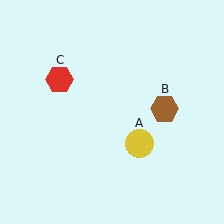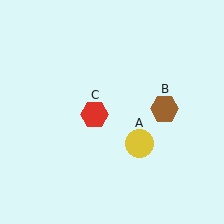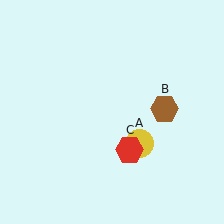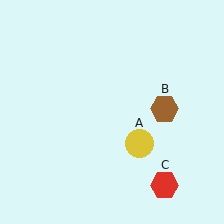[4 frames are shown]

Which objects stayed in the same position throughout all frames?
Yellow circle (object A) and brown hexagon (object B) remained stationary.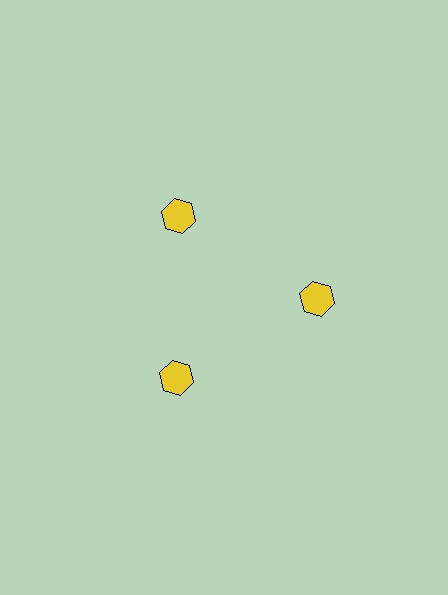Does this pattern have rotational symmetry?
Yes, this pattern has 3-fold rotational symmetry. It looks the same after rotating 120 degrees around the center.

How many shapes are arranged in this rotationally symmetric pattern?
There are 3 shapes, arranged in 3 groups of 1.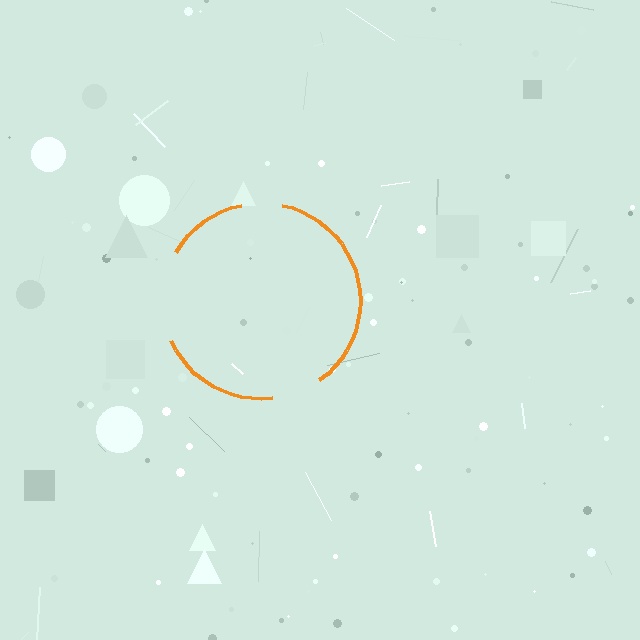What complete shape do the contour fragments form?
The contour fragments form a circle.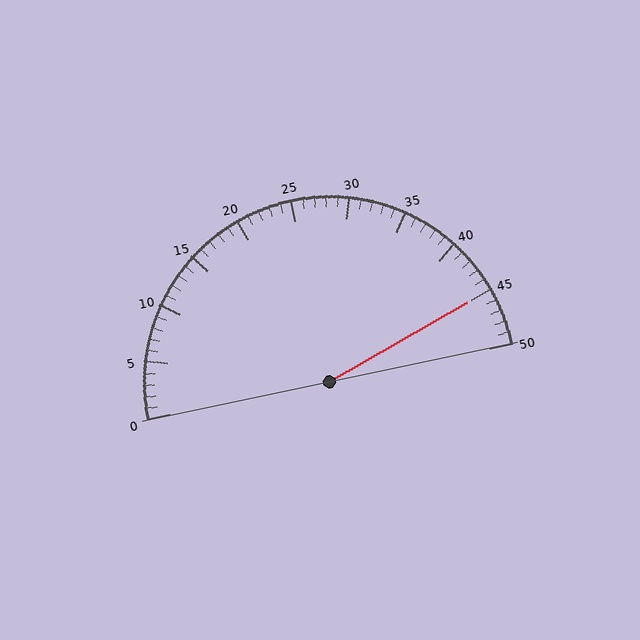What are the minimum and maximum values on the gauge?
The gauge ranges from 0 to 50.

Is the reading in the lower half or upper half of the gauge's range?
The reading is in the upper half of the range (0 to 50).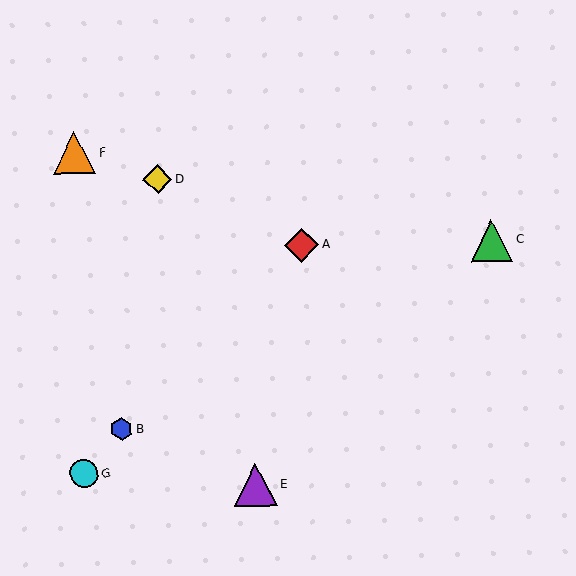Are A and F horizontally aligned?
No, A is at y≈245 and F is at y≈153.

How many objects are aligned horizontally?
2 objects (A, C) are aligned horizontally.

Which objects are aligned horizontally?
Objects A, C are aligned horizontally.